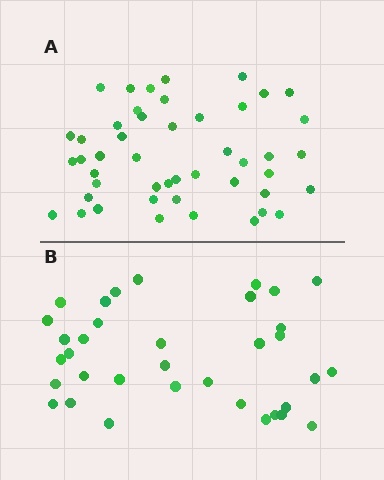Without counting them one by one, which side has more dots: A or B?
Region A (the top region) has more dots.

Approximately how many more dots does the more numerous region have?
Region A has roughly 12 or so more dots than region B.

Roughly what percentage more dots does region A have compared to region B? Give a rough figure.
About 35% more.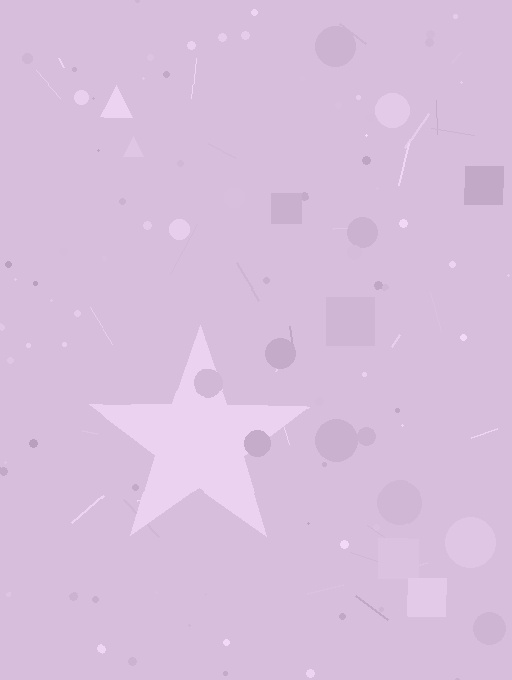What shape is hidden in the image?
A star is hidden in the image.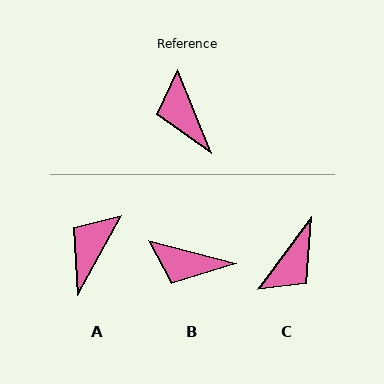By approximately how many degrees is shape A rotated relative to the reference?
Approximately 51 degrees clockwise.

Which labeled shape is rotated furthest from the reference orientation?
C, about 122 degrees away.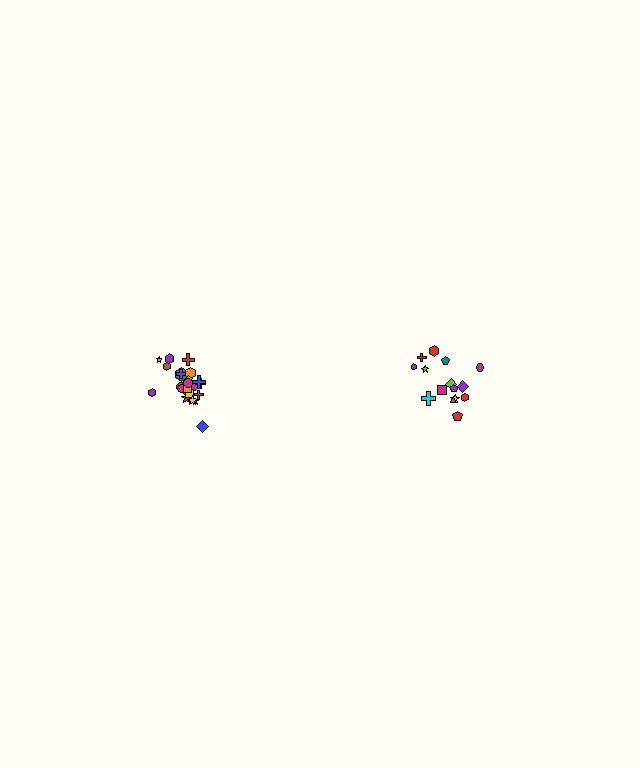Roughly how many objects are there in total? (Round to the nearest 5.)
Roughly 40 objects in total.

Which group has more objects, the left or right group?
The left group.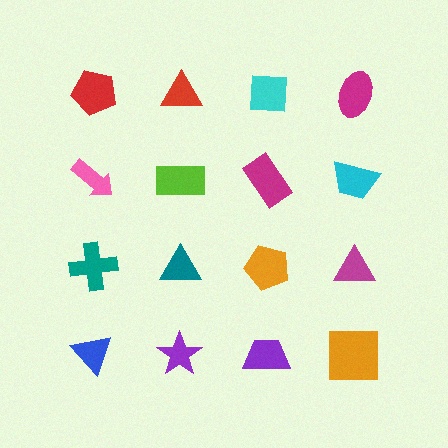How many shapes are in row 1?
4 shapes.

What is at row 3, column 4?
A magenta triangle.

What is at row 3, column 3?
An orange pentagon.